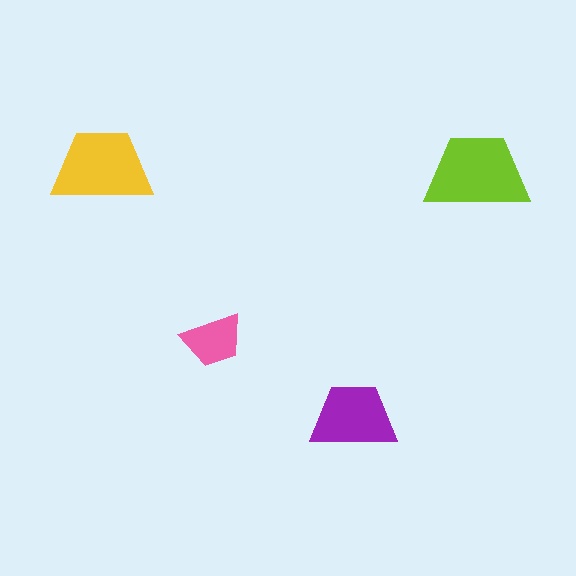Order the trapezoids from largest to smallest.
the lime one, the yellow one, the purple one, the pink one.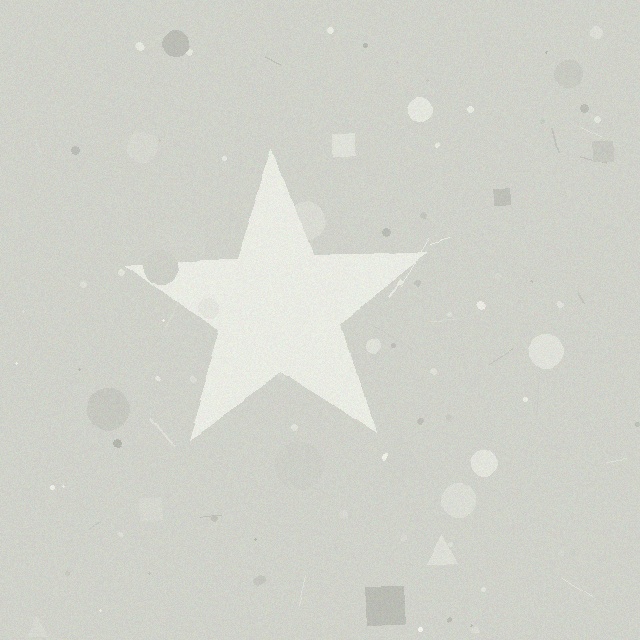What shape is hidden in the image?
A star is hidden in the image.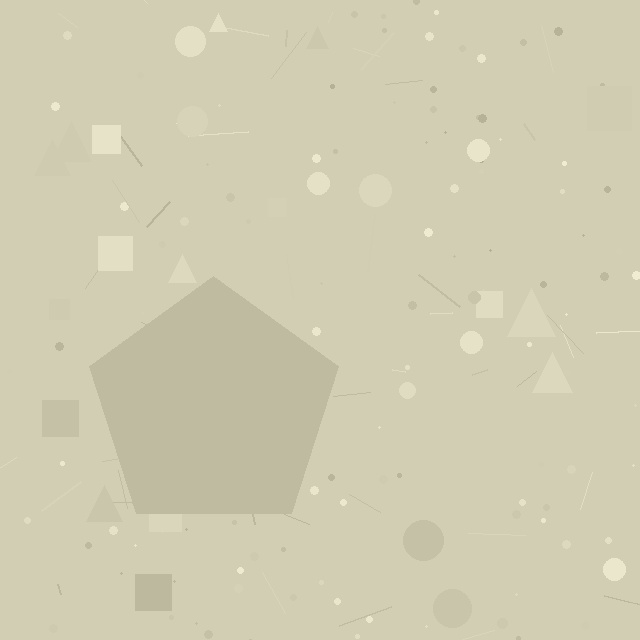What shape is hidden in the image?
A pentagon is hidden in the image.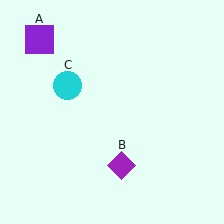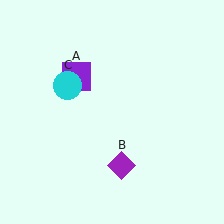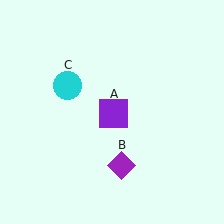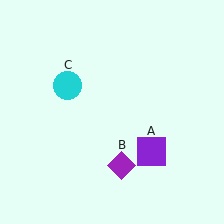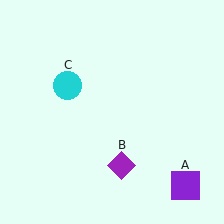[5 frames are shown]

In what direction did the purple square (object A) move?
The purple square (object A) moved down and to the right.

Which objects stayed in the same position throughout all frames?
Purple diamond (object B) and cyan circle (object C) remained stationary.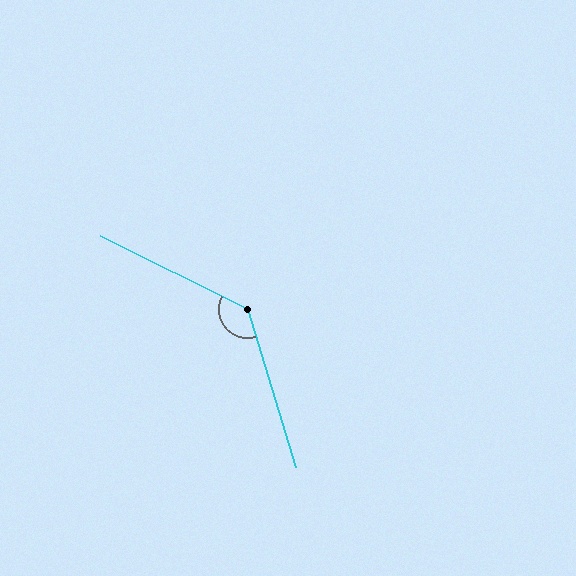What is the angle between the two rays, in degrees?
Approximately 133 degrees.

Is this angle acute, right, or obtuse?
It is obtuse.